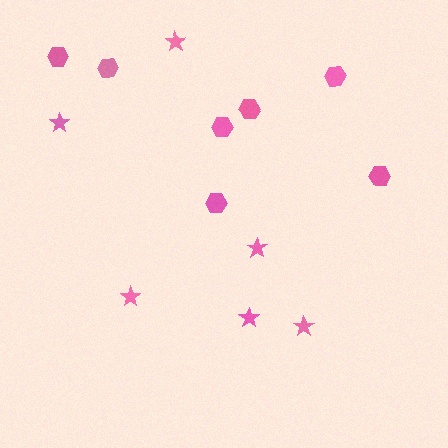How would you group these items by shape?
There are 2 groups: one group of stars (6) and one group of hexagons (7).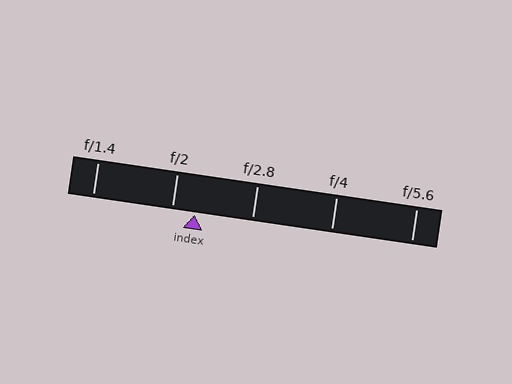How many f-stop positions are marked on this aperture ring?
There are 5 f-stop positions marked.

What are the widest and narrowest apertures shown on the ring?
The widest aperture shown is f/1.4 and the narrowest is f/5.6.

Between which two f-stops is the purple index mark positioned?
The index mark is between f/2 and f/2.8.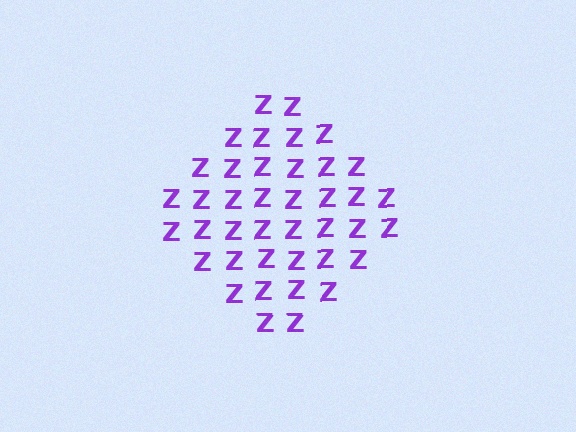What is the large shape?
The large shape is a diamond.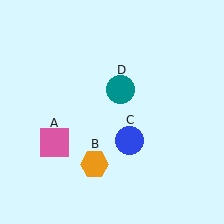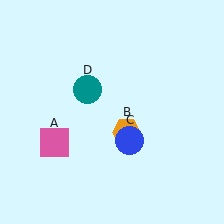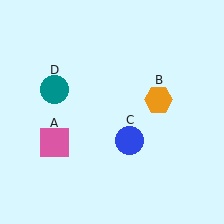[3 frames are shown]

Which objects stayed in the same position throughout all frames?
Pink square (object A) and blue circle (object C) remained stationary.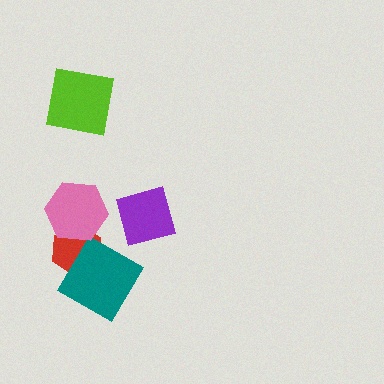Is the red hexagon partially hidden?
Yes, it is partially covered by another shape.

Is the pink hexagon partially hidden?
No, no other shape covers it.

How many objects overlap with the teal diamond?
1 object overlaps with the teal diamond.